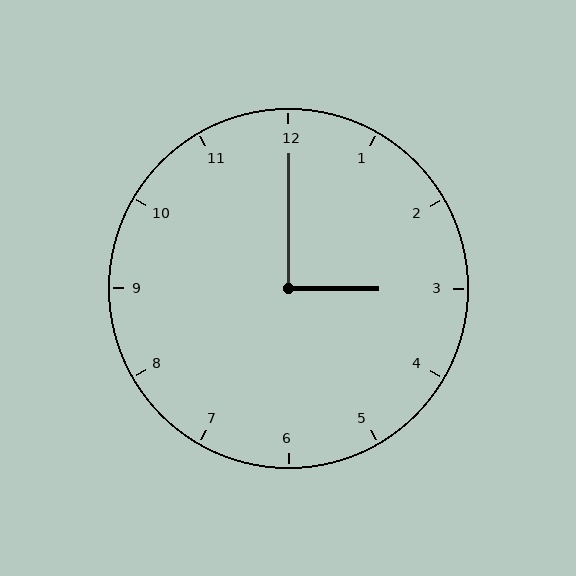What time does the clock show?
3:00.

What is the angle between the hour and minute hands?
Approximately 90 degrees.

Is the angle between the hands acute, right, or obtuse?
It is right.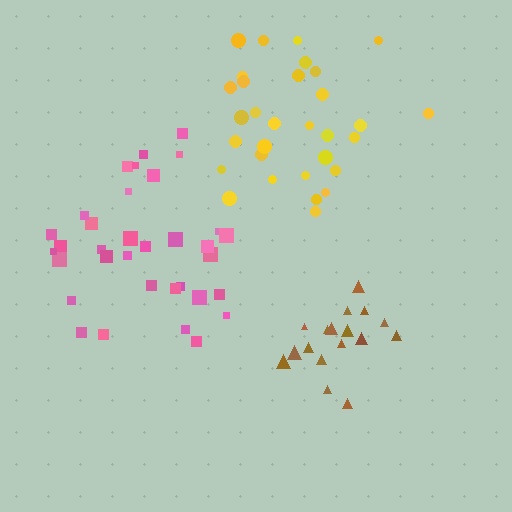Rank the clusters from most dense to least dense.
brown, yellow, pink.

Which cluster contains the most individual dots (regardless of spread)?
Pink (34).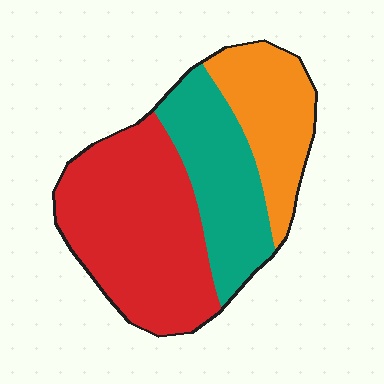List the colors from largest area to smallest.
From largest to smallest: red, teal, orange.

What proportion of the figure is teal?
Teal takes up between a sixth and a third of the figure.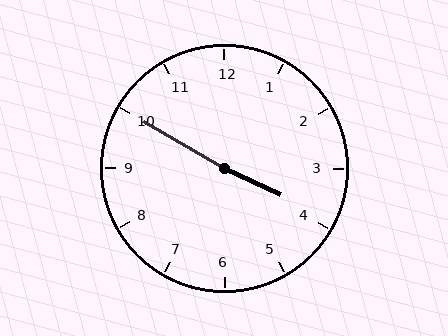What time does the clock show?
3:50.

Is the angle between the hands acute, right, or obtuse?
It is obtuse.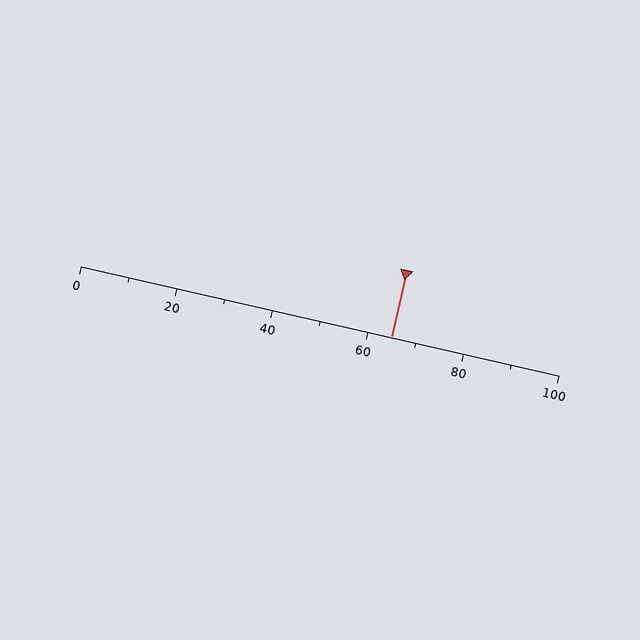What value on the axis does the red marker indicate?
The marker indicates approximately 65.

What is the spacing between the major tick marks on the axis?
The major ticks are spaced 20 apart.